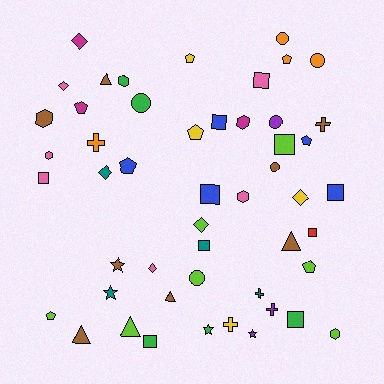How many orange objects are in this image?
There are 4 orange objects.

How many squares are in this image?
There are 10 squares.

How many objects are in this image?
There are 50 objects.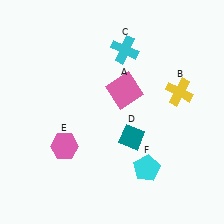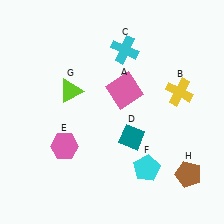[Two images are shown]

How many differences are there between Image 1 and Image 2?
There are 2 differences between the two images.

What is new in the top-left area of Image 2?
A lime triangle (G) was added in the top-left area of Image 2.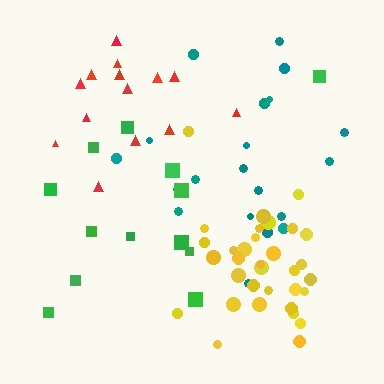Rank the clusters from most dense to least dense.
yellow, red, teal, green.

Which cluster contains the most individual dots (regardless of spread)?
Yellow (33).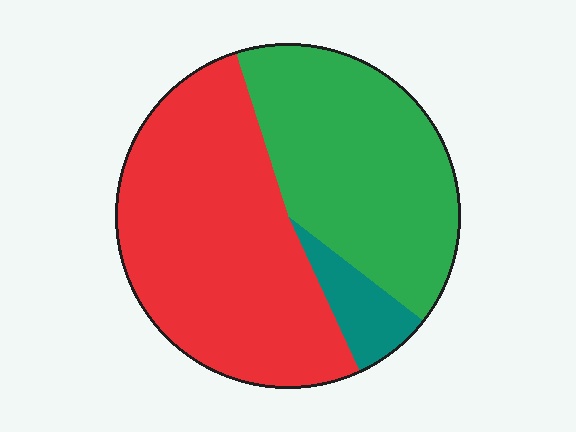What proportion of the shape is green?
Green takes up about two fifths (2/5) of the shape.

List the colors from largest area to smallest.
From largest to smallest: red, green, teal.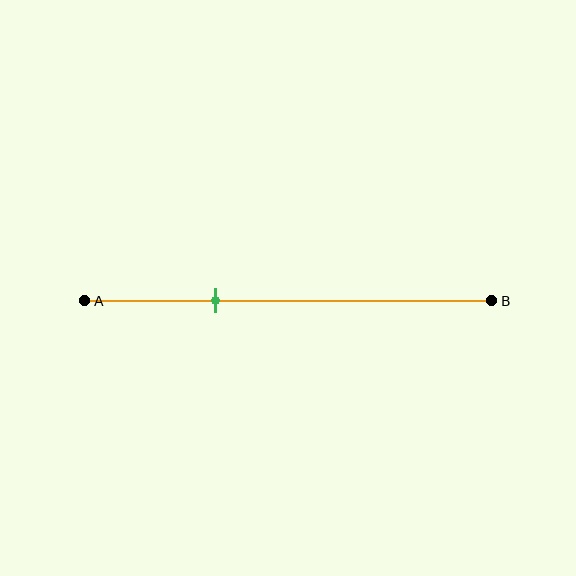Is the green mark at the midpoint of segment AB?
No, the mark is at about 30% from A, not at the 50% midpoint.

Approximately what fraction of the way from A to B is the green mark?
The green mark is approximately 30% of the way from A to B.